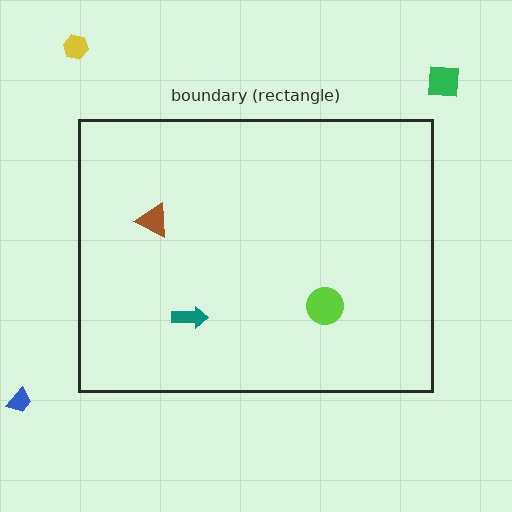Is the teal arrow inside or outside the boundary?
Inside.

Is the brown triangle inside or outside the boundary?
Inside.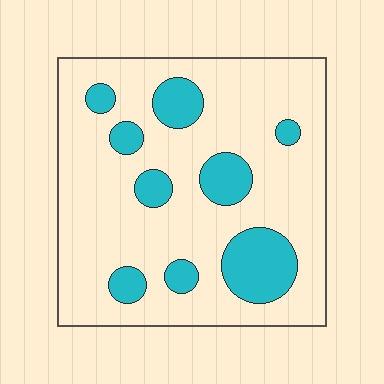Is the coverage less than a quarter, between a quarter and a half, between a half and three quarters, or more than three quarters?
Less than a quarter.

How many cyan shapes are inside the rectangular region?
9.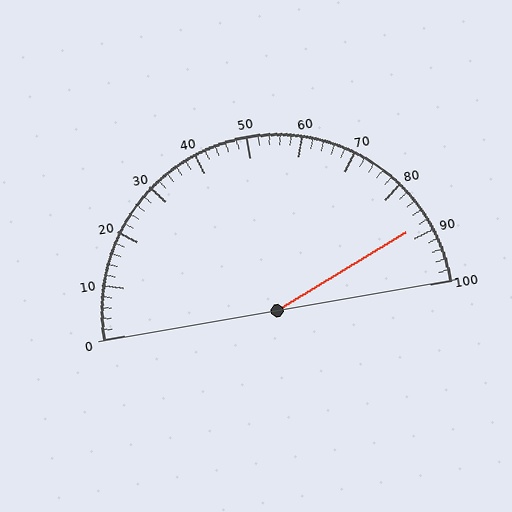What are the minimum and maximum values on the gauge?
The gauge ranges from 0 to 100.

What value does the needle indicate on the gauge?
The needle indicates approximately 88.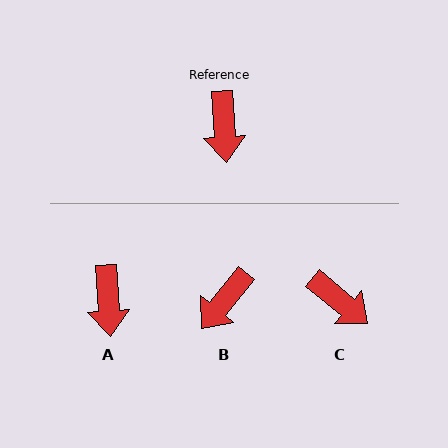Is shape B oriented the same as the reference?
No, it is off by about 43 degrees.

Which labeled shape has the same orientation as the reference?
A.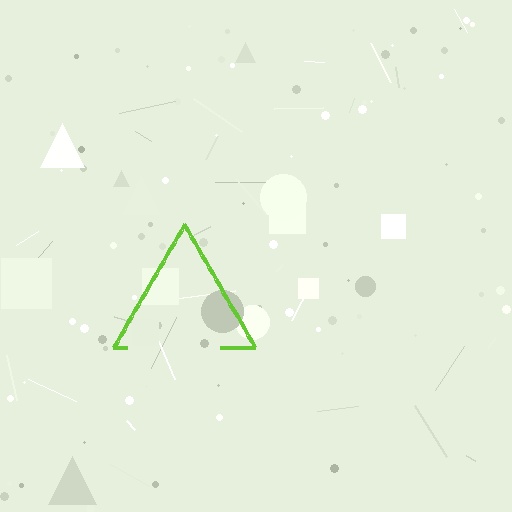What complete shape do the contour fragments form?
The contour fragments form a triangle.